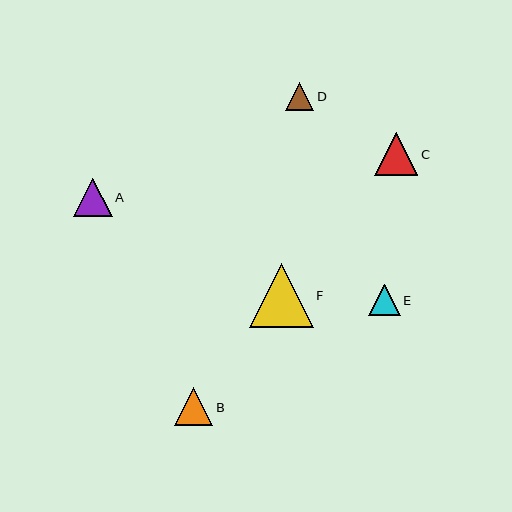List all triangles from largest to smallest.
From largest to smallest: F, C, A, B, E, D.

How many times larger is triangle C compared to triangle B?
Triangle C is approximately 1.1 times the size of triangle B.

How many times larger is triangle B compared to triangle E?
Triangle B is approximately 1.2 times the size of triangle E.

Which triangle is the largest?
Triangle F is the largest with a size of approximately 64 pixels.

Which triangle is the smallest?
Triangle D is the smallest with a size of approximately 28 pixels.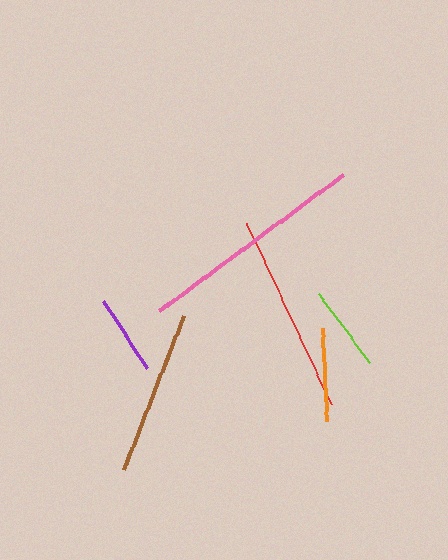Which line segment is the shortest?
The purple line is the shortest at approximately 80 pixels.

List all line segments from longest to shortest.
From longest to shortest: pink, red, brown, orange, lime, purple.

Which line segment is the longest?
The pink line is the longest at approximately 229 pixels.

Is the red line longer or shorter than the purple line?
The red line is longer than the purple line.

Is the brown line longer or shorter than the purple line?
The brown line is longer than the purple line.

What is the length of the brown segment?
The brown segment is approximately 166 pixels long.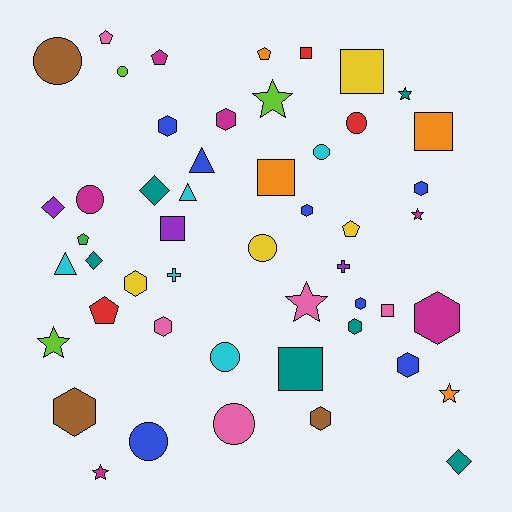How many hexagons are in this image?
There are 12 hexagons.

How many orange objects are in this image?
There are 4 orange objects.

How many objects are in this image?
There are 50 objects.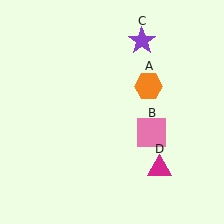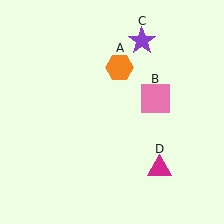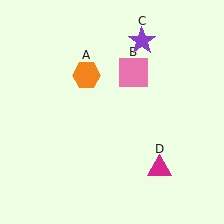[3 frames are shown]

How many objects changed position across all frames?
2 objects changed position: orange hexagon (object A), pink square (object B).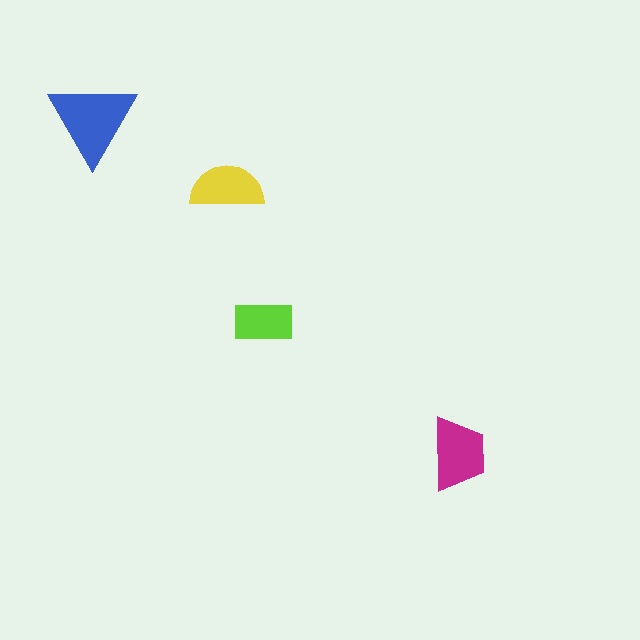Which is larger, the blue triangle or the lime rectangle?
The blue triangle.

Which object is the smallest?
The lime rectangle.